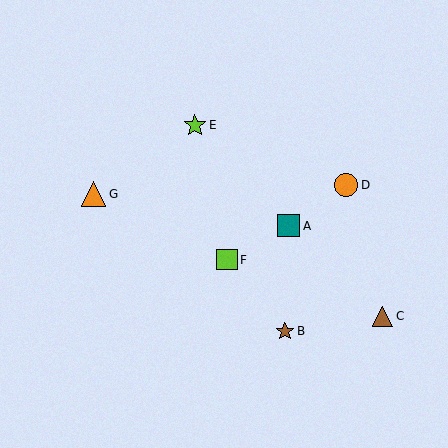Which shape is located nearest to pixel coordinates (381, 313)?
The brown triangle (labeled C) at (383, 316) is nearest to that location.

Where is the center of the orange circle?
The center of the orange circle is at (346, 185).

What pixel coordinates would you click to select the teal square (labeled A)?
Click at (289, 226) to select the teal square A.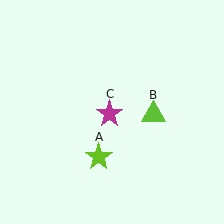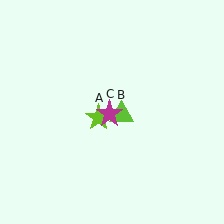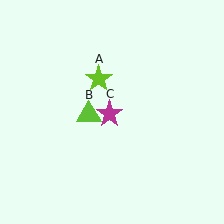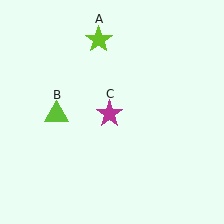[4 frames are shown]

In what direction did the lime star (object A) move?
The lime star (object A) moved up.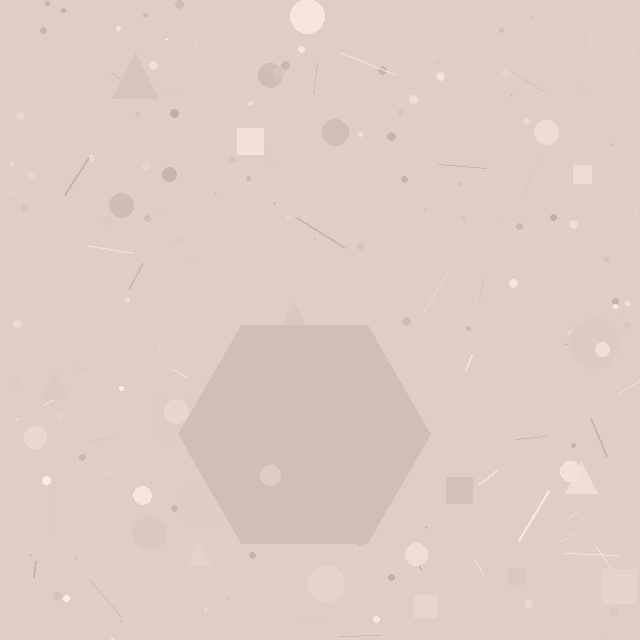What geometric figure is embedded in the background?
A hexagon is embedded in the background.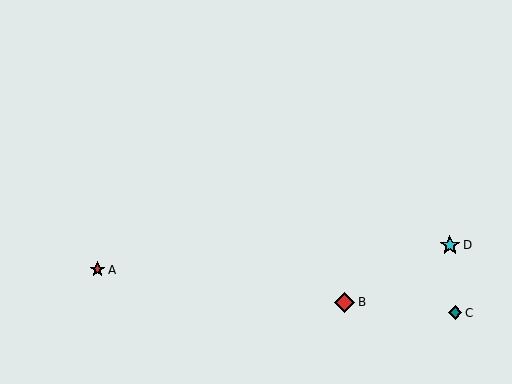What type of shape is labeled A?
Shape A is a red star.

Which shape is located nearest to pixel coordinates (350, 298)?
The red diamond (labeled B) at (345, 302) is nearest to that location.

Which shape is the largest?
The red diamond (labeled B) is the largest.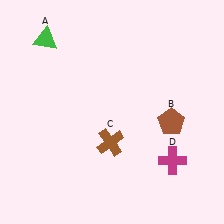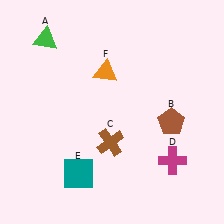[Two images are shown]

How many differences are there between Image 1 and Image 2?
There are 2 differences between the two images.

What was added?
A teal square (E), an orange triangle (F) were added in Image 2.